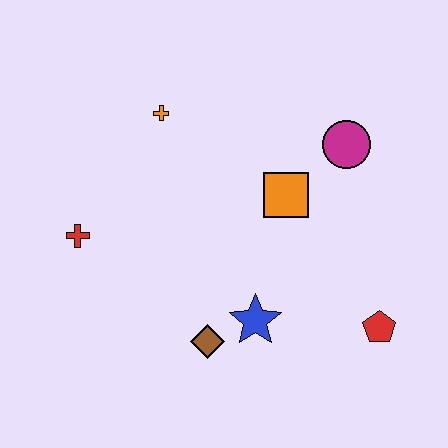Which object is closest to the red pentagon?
The blue star is closest to the red pentagon.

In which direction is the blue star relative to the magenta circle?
The blue star is below the magenta circle.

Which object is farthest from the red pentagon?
The red cross is farthest from the red pentagon.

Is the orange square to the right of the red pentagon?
No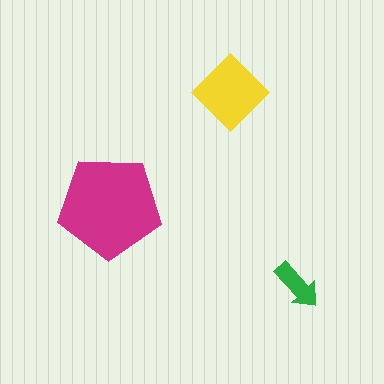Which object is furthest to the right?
The green arrow is rightmost.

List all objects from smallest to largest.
The green arrow, the yellow diamond, the magenta pentagon.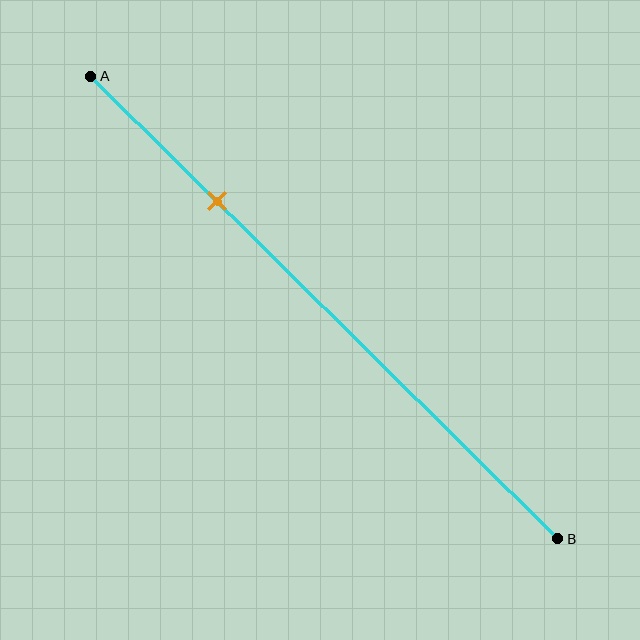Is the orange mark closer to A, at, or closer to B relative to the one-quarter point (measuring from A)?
The orange mark is approximately at the one-quarter point of segment AB.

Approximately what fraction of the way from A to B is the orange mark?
The orange mark is approximately 25% of the way from A to B.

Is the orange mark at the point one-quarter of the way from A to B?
Yes, the mark is approximately at the one-quarter point.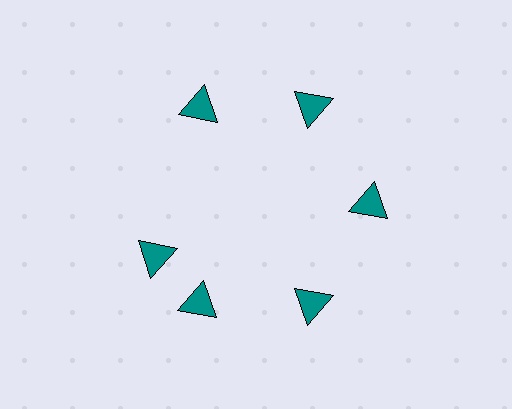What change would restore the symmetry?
The symmetry would be restored by rotating it back into even spacing with its neighbors so that all 6 triangles sit at equal angles and equal distance from the center.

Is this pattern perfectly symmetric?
No. The 6 teal triangles are arranged in a ring, but one element near the 9 o'clock position is rotated out of alignment along the ring, breaking the 6-fold rotational symmetry.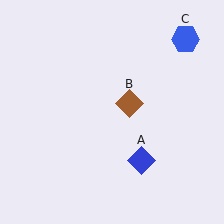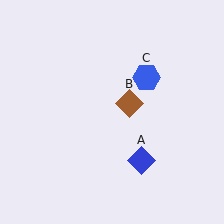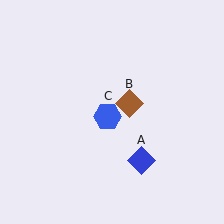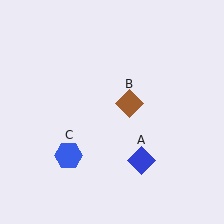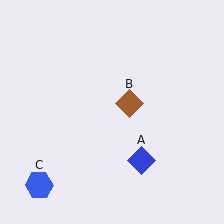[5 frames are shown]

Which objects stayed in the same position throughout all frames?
Blue diamond (object A) and brown diamond (object B) remained stationary.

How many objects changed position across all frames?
1 object changed position: blue hexagon (object C).